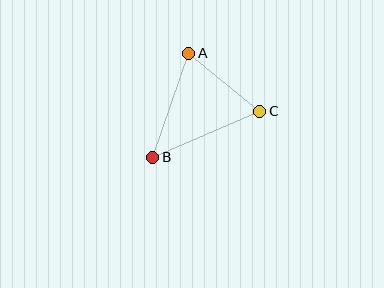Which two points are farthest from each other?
Points B and C are farthest from each other.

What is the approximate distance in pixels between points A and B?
The distance between A and B is approximately 110 pixels.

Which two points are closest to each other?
Points A and C are closest to each other.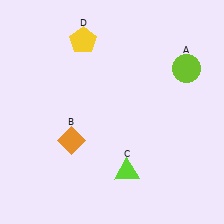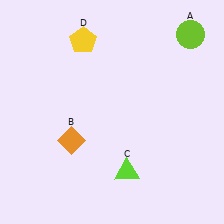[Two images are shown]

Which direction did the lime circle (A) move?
The lime circle (A) moved up.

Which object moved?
The lime circle (A) moved up.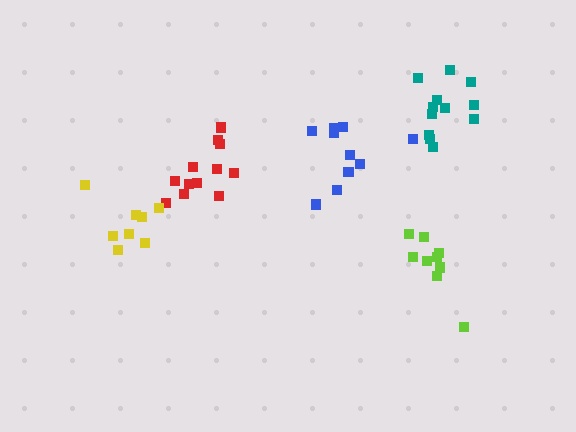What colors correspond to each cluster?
The clusters are colored: blue, lime, teal, red, yellow.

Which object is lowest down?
The lime cluster is bottommost.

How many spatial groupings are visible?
There are 5 spatial groupings.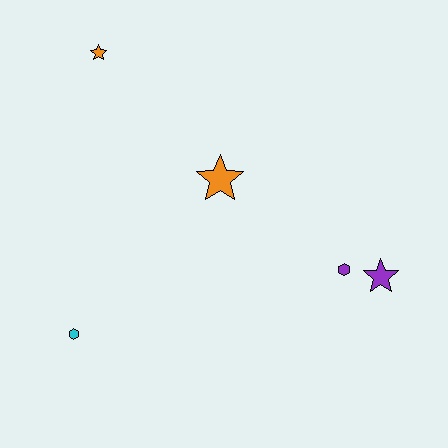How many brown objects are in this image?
There are no brown objects.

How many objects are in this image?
There are 5 objects.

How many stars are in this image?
There are 3 stars.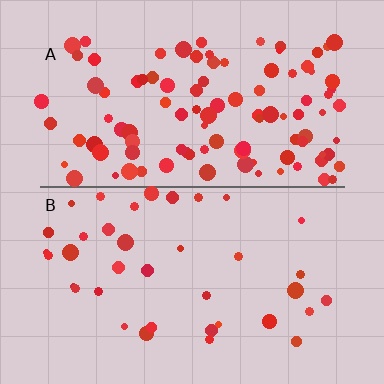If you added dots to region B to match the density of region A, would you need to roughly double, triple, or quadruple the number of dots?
Approximately triple.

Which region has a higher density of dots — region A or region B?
A (the top).